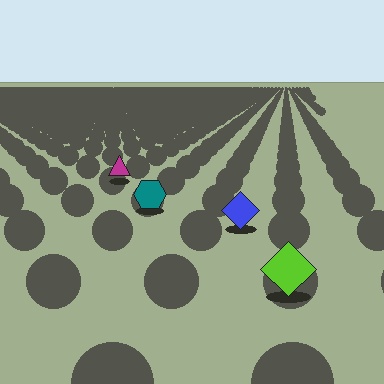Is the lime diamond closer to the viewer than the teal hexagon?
Yes. The lime diamond is closer — you can tell from the texture gradient: the ground texture is coarser near it.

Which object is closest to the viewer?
The lime diamond is closest. The texture marks near it are larger and more spread out.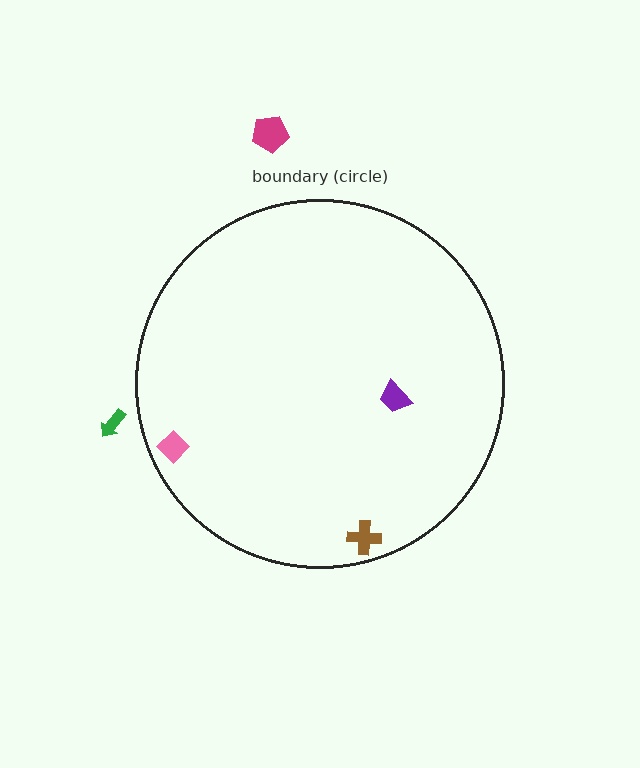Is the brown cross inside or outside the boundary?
Inside.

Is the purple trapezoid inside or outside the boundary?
Inside.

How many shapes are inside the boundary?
3 inside, 2 outside.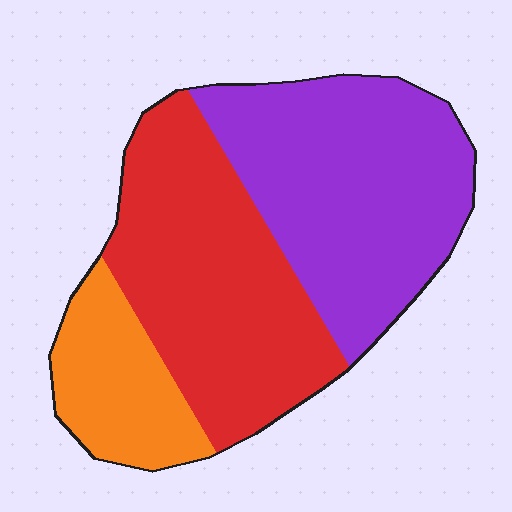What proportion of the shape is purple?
Purple covers around 40% of the shape.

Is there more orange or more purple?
Purple.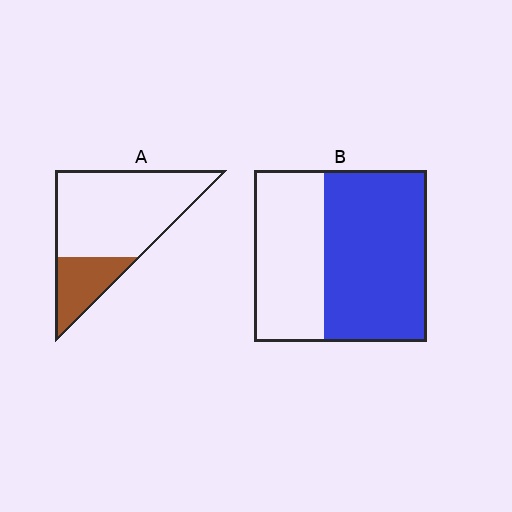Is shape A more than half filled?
No.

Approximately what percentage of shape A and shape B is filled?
A is approximately 25% and B is approximately 60%.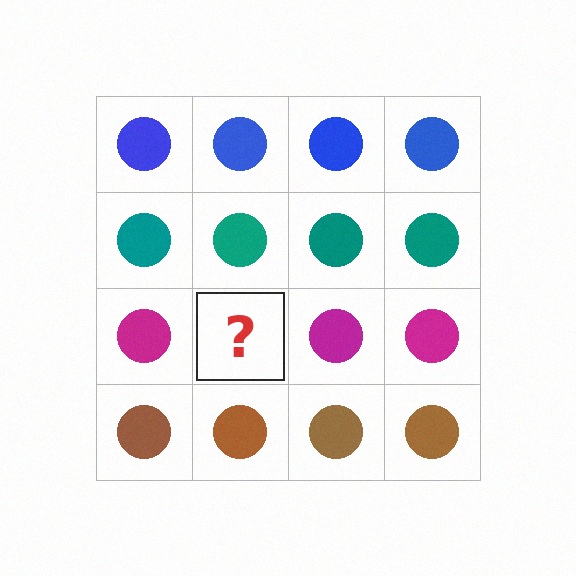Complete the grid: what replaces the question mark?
The question mark should be replaced with a magenta circle.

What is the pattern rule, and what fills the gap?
The rule is that each row has a consistent color. The gap should be filled with a magenta circle.